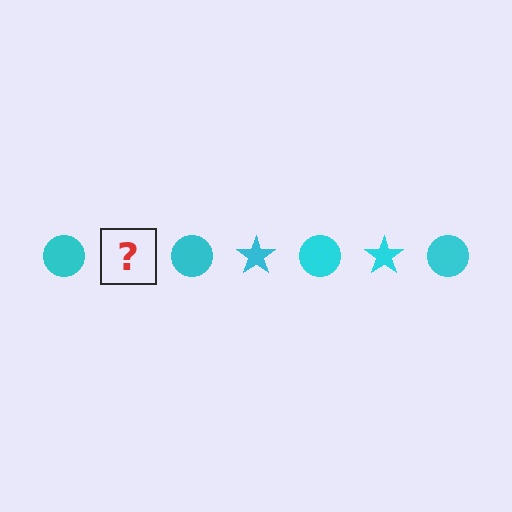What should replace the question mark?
The question mark should be replaced with a cyan star.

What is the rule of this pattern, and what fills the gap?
The rule is that the pattern cycles through circle, star shapes in cyan. The gap should be filled with a cyan star.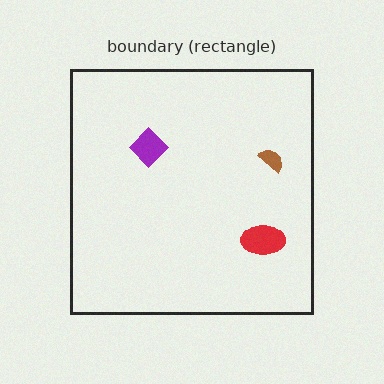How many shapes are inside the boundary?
3 inside, 0 outside.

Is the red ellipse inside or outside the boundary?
Inside.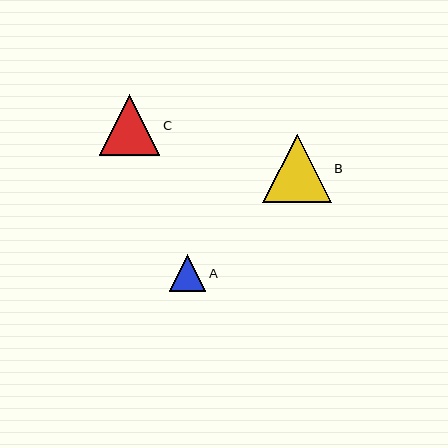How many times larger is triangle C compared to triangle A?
Triangle C is approximately 1.7 times the size of triangle A.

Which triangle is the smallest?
Triangle A is the smallest with a size of approximately 36 pixels.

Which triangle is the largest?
Triangle B is the largest with a size of approximately 68 pixels.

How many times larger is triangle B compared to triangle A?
Triangle B is approximately 1.9 times the size of triangle A.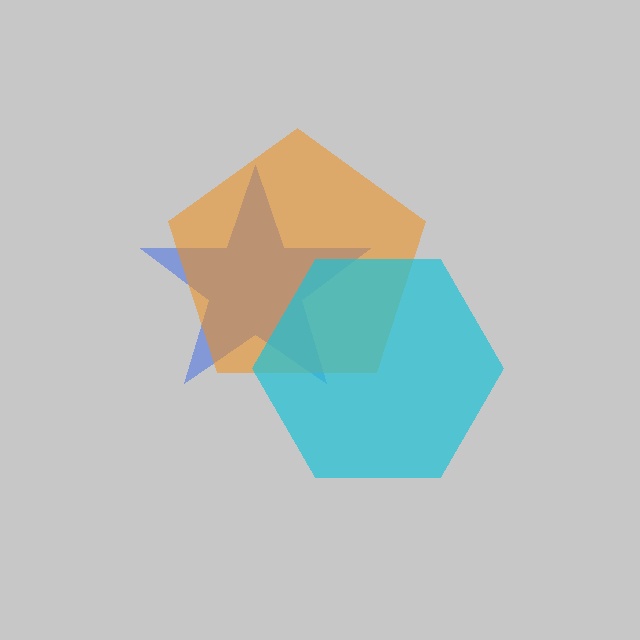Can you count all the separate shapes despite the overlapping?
Yes, there are 3 separate shapes.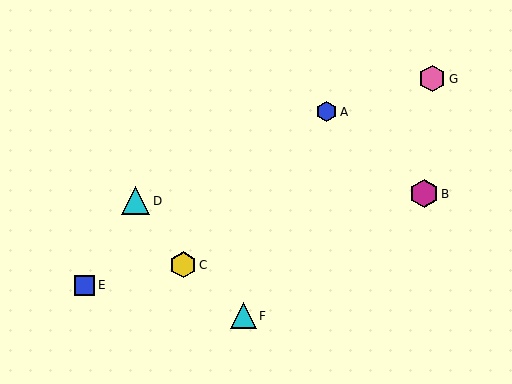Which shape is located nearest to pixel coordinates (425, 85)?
The pink hexagon (labeled G) at (432, 79) is nearest to that location.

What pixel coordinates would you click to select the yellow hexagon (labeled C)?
Click at (183, 265) to select the yellow hexagon C.